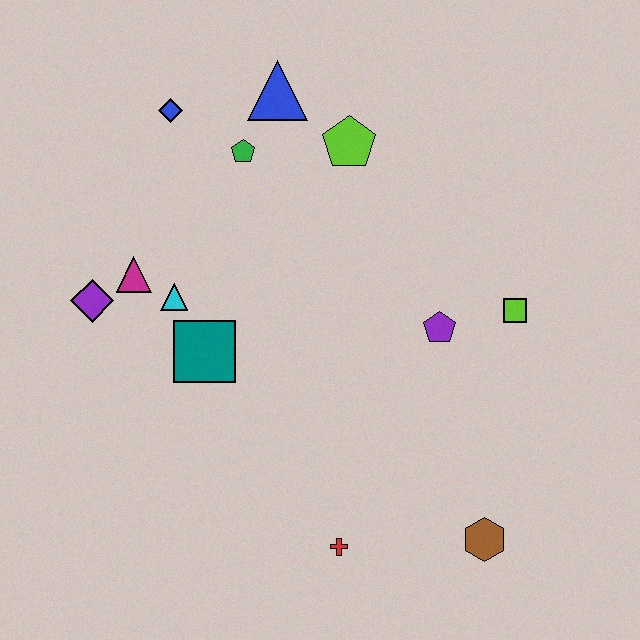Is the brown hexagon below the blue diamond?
Yes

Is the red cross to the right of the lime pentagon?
No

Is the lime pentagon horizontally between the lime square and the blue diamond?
Yes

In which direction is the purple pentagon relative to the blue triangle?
The purple pentagon is below the blue triangle.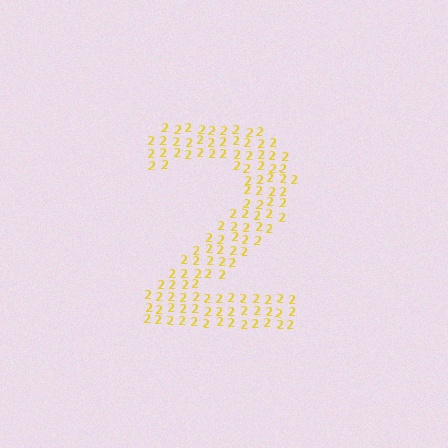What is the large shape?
The large shape is the digit 2.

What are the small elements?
The small elements are digit 2's.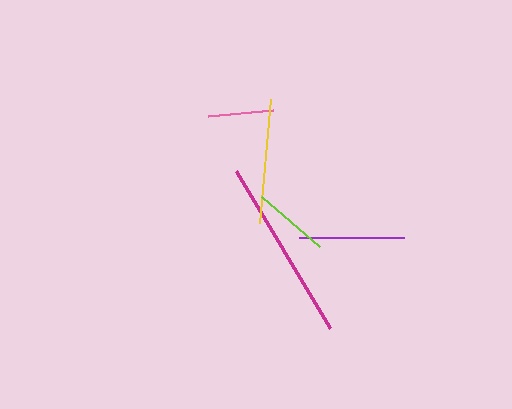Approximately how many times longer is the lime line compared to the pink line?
The lime line is approximately 1.2 times the length of the pink line.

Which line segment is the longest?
The magenta line is the longest at approximately 183 pixels.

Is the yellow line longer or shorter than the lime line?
The yellow line is longer than the lime line.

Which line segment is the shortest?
The pink line is the shortest at approximately 65 pixels.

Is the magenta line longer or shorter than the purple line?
The magenta line is longer than the purple line.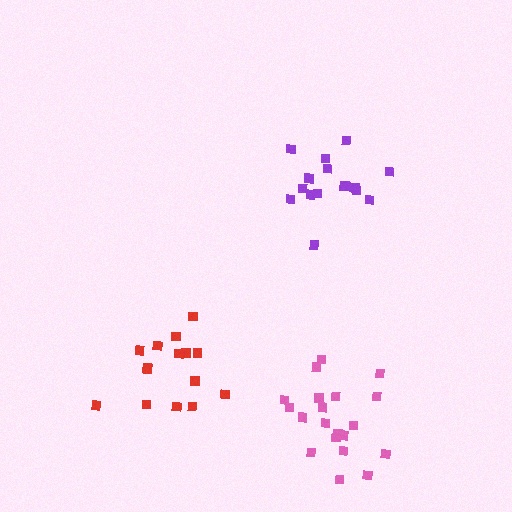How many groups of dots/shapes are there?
There are 3 groups.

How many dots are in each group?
Group 1: 16 dots, Group 2: 20 dots, Group 3: 15 dots (51 total).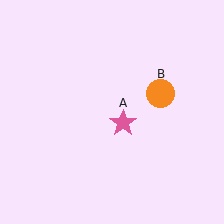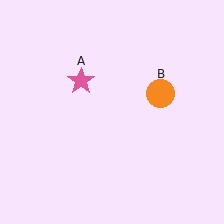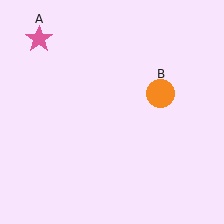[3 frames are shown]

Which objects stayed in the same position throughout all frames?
Orange circle (object B) remained stationary.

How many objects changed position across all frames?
1 object changed position: pink star (object A).